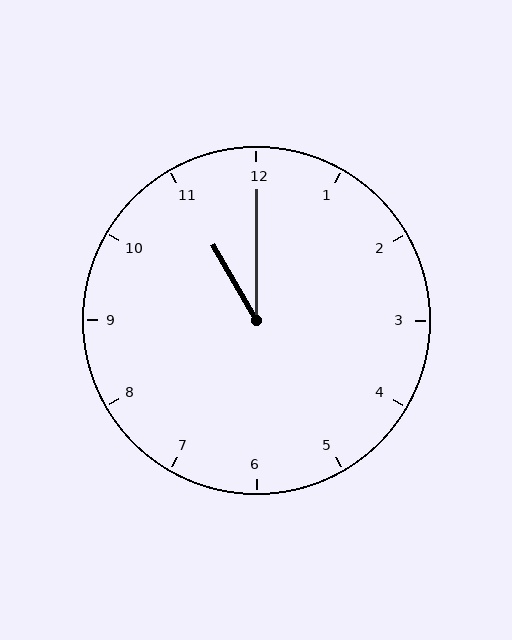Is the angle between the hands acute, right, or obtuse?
It is acute.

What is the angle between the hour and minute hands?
Approximately 30 degrees.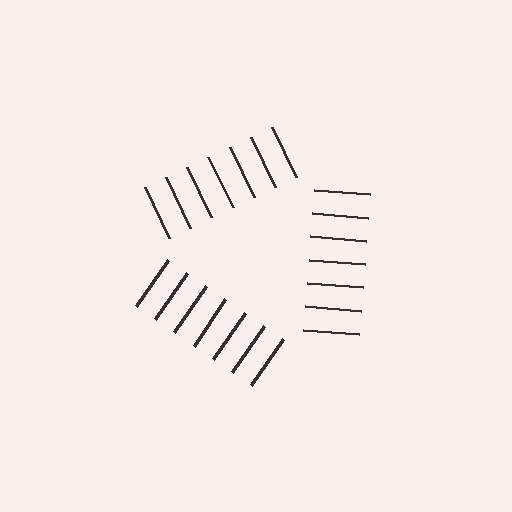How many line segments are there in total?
21 — 7 along each of the 3 edges.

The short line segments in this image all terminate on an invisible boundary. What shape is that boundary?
An illusory triangle — the line segments terminate on its edges but no continuous stroke is drawn.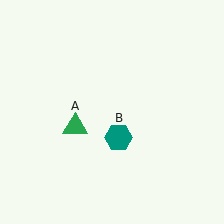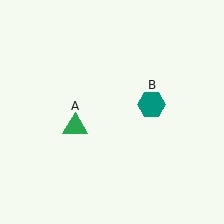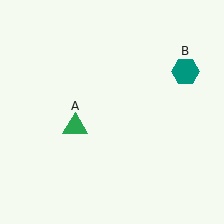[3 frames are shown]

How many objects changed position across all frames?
1 object changed position: teal hexagon (object B).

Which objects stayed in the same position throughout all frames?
Green triangle (object A) remained stationary.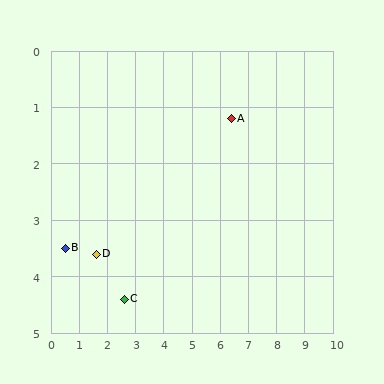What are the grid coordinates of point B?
Point B is at approximately (0.5, 3.5).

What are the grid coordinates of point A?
Point A is at approximately (6.4, 1.2).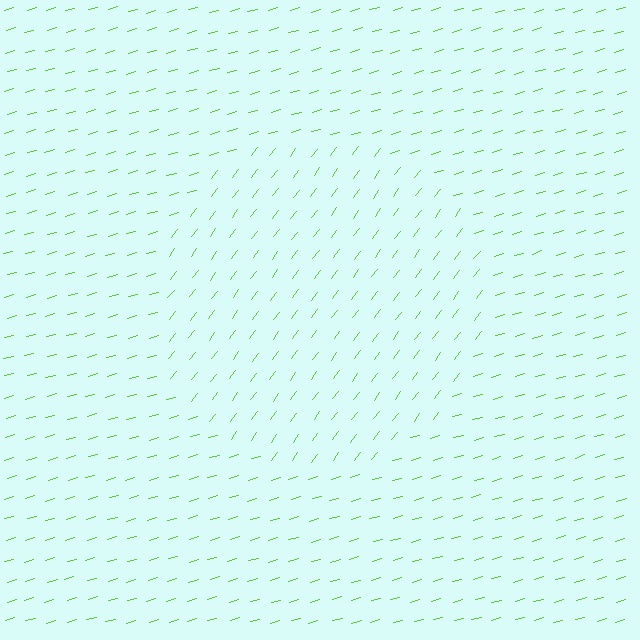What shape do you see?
I see a circle.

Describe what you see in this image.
The image is filled with small lime line segments. A circle region in the image has lines oriented differently from the surrounding lines, creating a visible texture boundary.